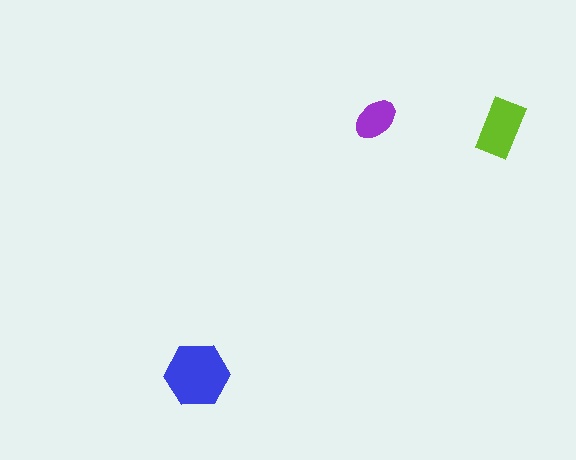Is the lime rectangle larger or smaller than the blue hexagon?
Smaller.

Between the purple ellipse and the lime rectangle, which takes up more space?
The lime rectangle.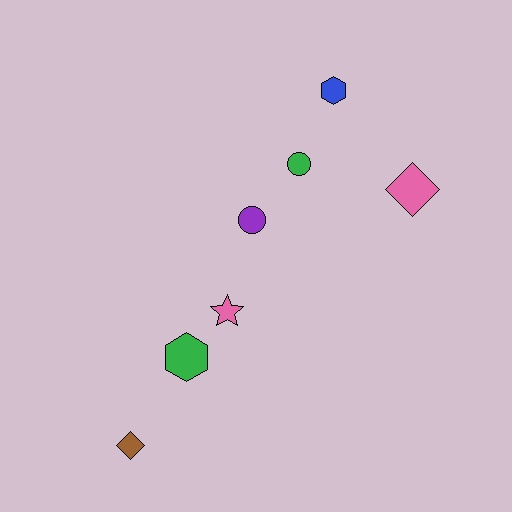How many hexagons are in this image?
There are 2 hexagons.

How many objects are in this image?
There are 7 objects.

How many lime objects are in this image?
There are no lime objects.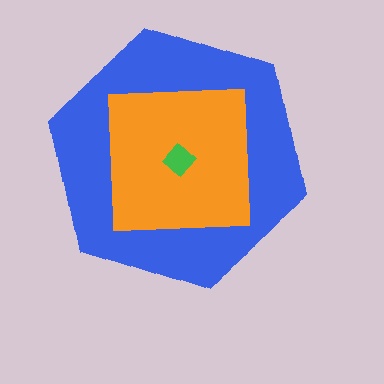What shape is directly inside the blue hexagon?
The orange square.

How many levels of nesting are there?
3.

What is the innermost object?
The green diamond.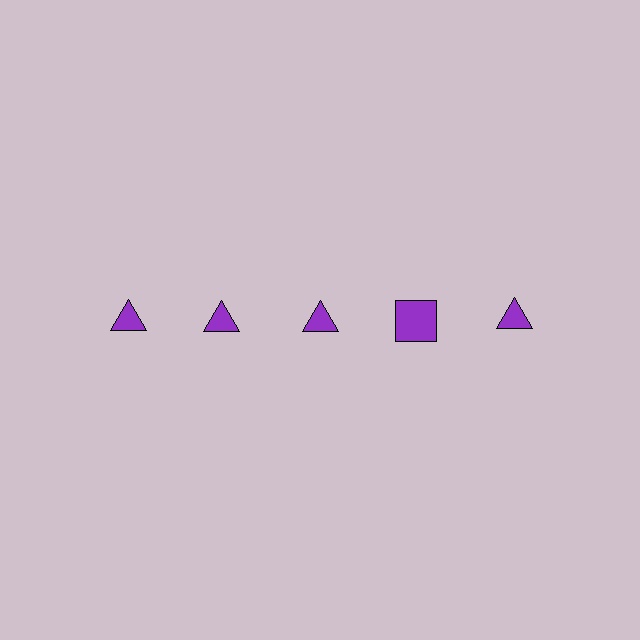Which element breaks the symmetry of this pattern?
The purple square in the top row, second from right column breaks the symmetry. All other shapes are purple triangles.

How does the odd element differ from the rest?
It has a different shape: square instead of triangle.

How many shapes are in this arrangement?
There are 5 shapes arranged in a grid pattern.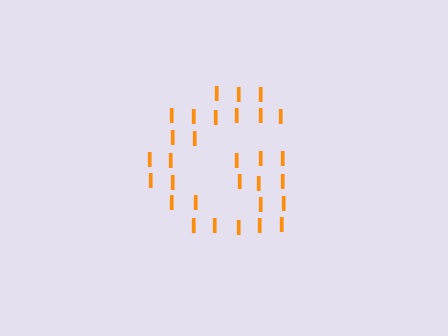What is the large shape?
The large shape is the letter G.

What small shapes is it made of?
It is made of small letter I's.